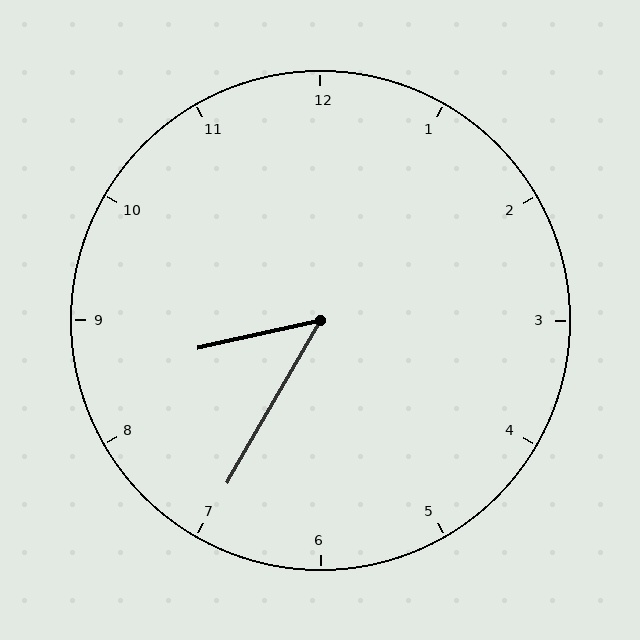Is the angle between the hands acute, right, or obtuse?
It is acute.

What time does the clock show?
8:35.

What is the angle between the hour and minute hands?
Approximately 48 degrees.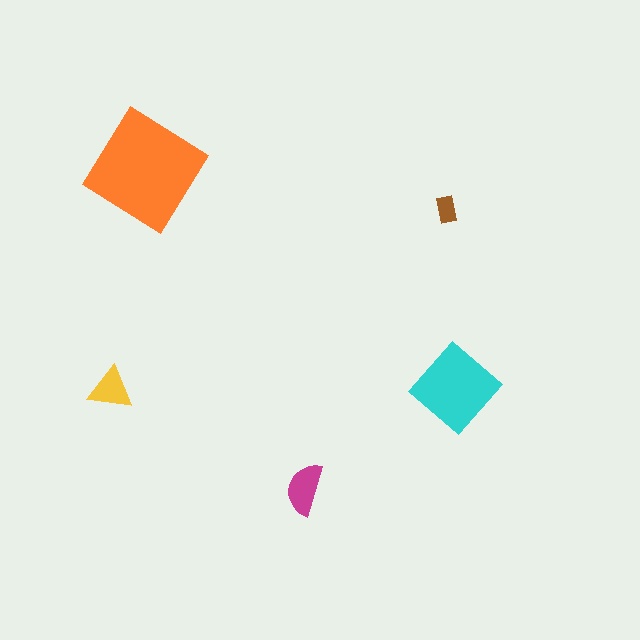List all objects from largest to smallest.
The orange diamond, the cyan diamond, the magenta semicircle, the yellow triangle, the brown rectangle.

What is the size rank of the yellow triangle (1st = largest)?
4th.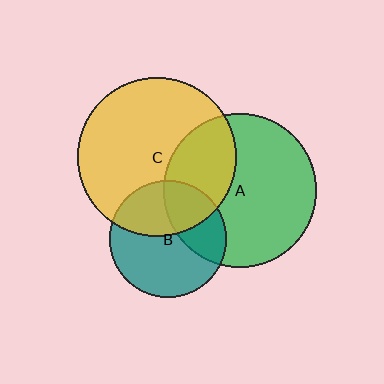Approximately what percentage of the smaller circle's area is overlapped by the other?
Approximately 30%.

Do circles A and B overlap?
Yes.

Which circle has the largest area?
Circle C (yellow).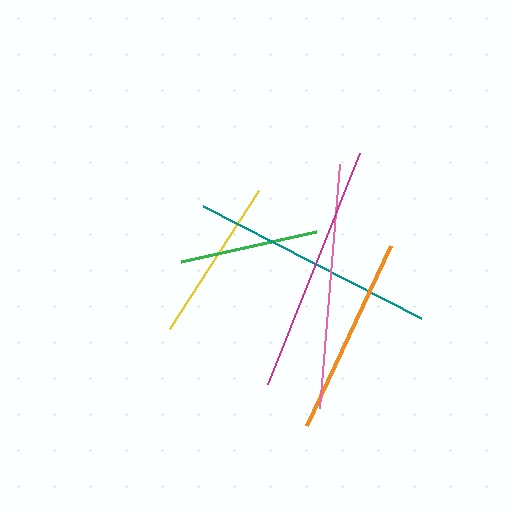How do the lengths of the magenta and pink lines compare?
The magenta and pink lines are approximately the same length.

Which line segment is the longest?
The magenta line is the longest at approximately 248 pixels.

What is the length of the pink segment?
The pink segment is approximately 245 pixels long.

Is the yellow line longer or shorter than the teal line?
The teal line is longer than the yellow line.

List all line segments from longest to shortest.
From longest to shortest: magenta, teal, pink, orange, yellow, green.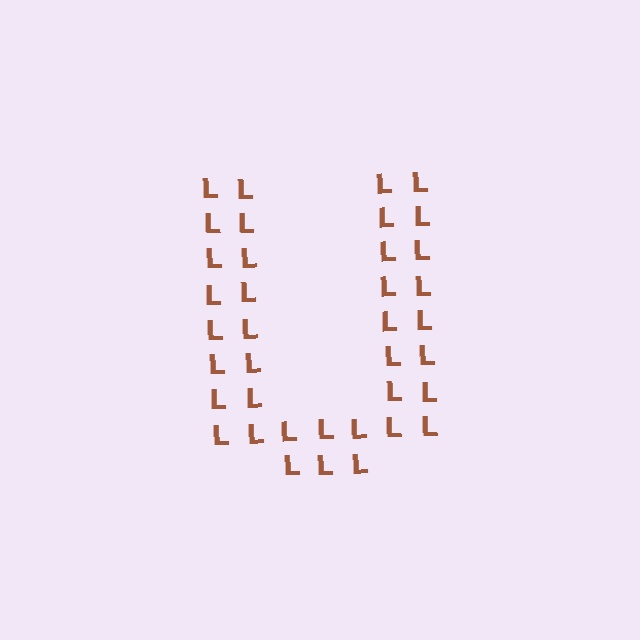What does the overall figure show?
The overall figure shows the letter U.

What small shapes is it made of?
It is made of small letter L's.